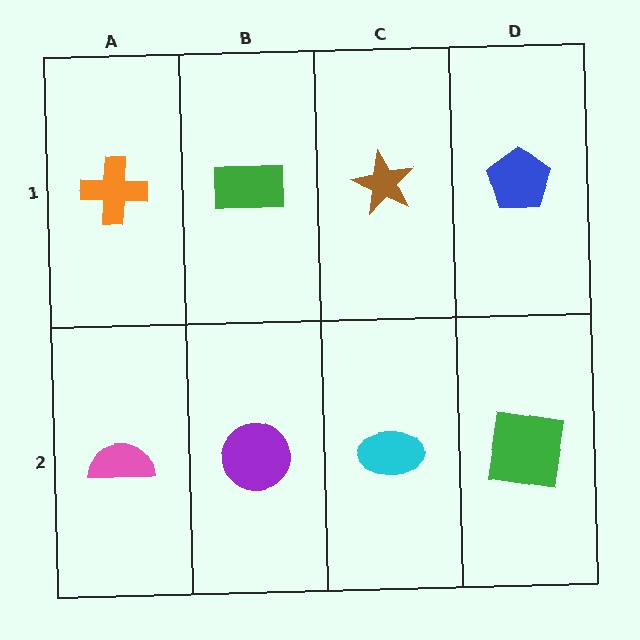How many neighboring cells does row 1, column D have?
2.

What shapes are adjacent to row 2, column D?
A blue pentagon (row 1, column D), a cyan ellipse (row 2, column C).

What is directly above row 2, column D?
A blue pentagon.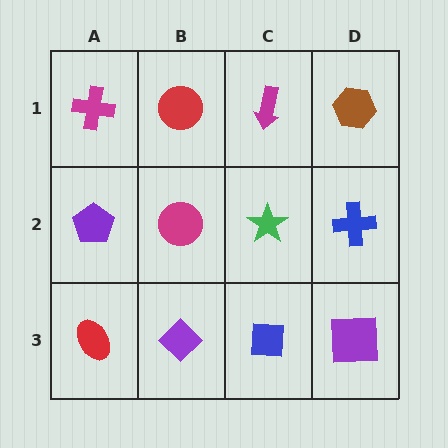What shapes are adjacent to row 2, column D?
A brown hexagon (row 1, column D), a purple square (row 3, column D), a green star (row 2, column C).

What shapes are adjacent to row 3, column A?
A purple pentagon (row 2, column A), a purple diamond (row 3, column B).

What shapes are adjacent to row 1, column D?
A blue cross (row 2, column D), a magenta arrow (row 1, column C).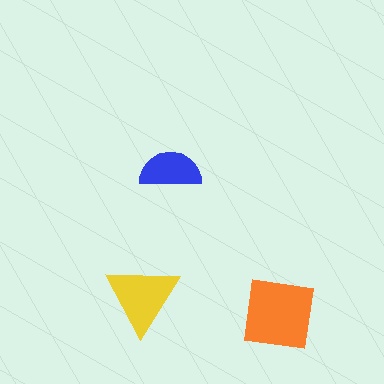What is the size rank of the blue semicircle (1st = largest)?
3rd.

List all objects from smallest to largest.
The blue semicircle, the yellow triangle, the orange square.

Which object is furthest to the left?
The yellow triangle is leftmost.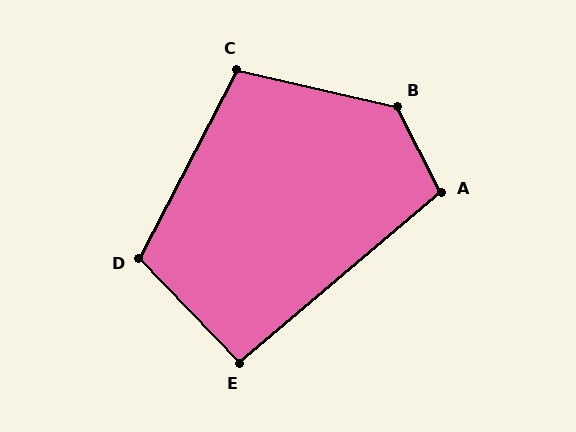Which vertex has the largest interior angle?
B, at approximately 130 degrees.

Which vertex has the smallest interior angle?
E, at approximately 94 degrees.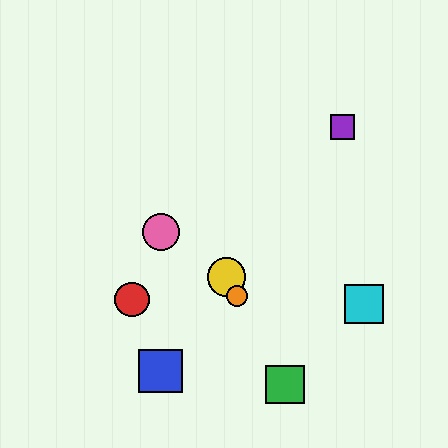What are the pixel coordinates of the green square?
The green square is at (285, 384).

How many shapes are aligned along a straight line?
3 shapes (the green square, the yellow circle, the orange circle) are aligned along a straight line.